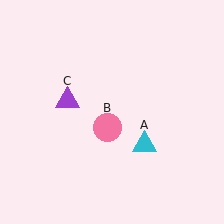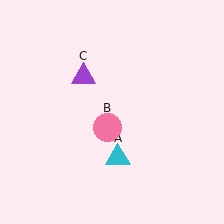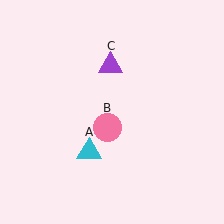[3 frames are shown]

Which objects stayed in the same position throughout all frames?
Pink circle (object B) remained stationary.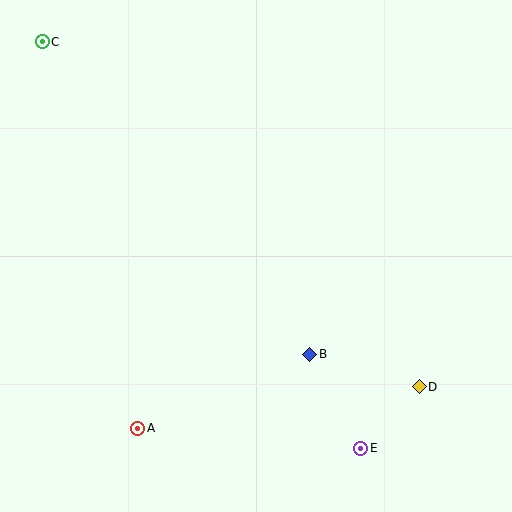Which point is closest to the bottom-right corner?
Point D is closest to the bottom-right corner.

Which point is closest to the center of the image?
Point B at (310, 354) is closest to the center.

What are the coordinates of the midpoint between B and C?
The midpoint between B and C is at (176, 198).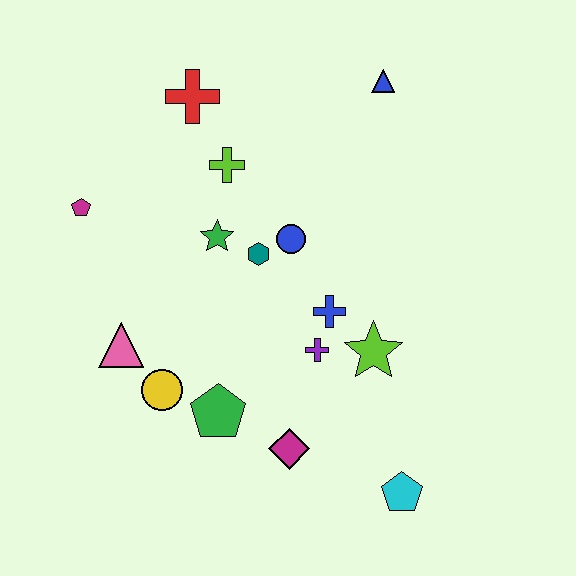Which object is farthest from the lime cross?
The cyan pentagon is farthest from the lime cross.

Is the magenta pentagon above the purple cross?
Yes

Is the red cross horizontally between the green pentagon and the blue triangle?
No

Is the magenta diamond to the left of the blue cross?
Yes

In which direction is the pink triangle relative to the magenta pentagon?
The pink triangle is below the magenta pentagon.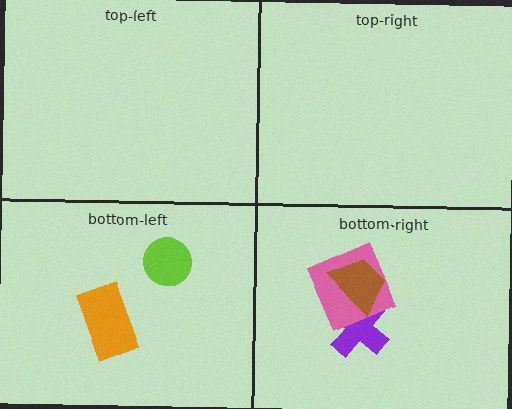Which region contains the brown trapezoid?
The bottom-right region.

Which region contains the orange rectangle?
The bottom-left region.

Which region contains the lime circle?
The bottom-left region.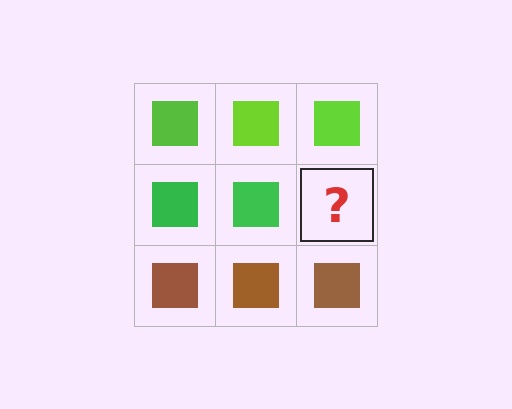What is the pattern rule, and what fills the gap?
The rule is that each row has a consistent color. The gap should be filled with a green square.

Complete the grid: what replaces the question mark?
The question mark should be replaced with a green square.